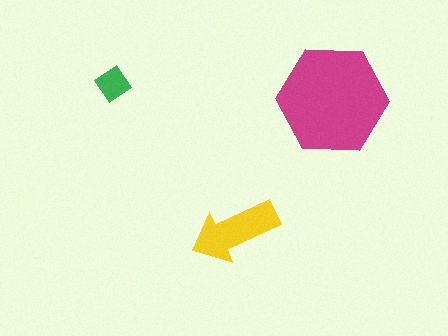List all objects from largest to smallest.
The magenta hexagon, the yellow arrow, the green diamond.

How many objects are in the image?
There are 3 objects in the image.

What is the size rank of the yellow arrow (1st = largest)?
2nd.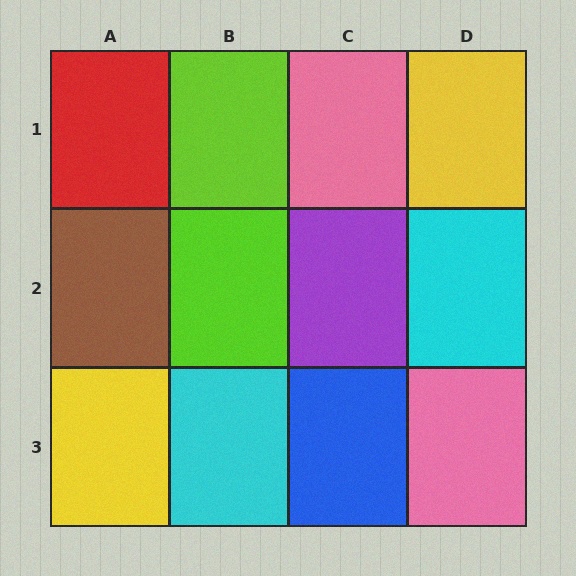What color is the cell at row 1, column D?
Yellow.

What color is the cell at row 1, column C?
Pink.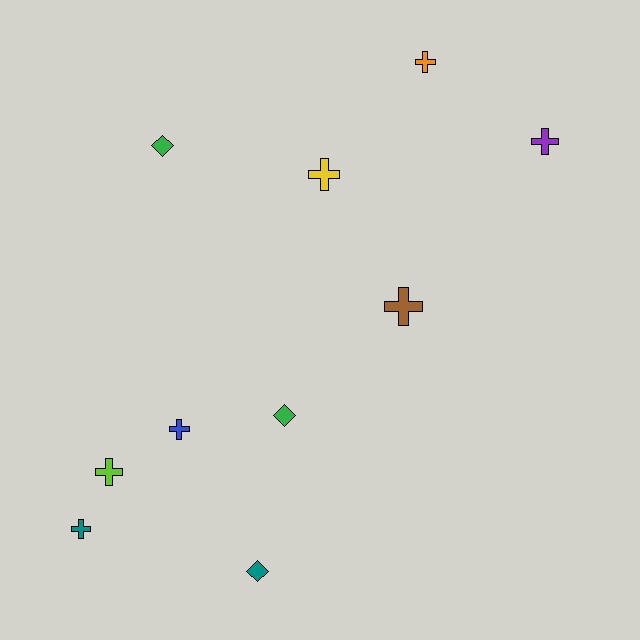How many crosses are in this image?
There are 7 crosses.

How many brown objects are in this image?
There is 1 brown object.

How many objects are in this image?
There are 10 objects.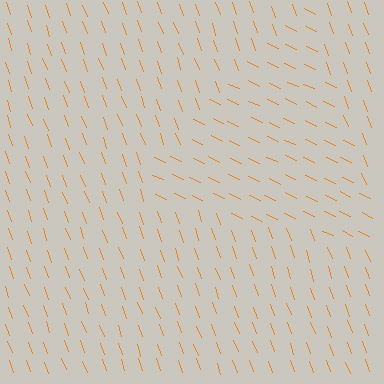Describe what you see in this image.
The image is filled with small orange line segments. A triangle region in the image has lines oriented differently from the surrounding lines, creating a visible texture boundary.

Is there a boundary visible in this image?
Yes, there is a texture boundary formed by a change in line orientation.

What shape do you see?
I see a triangle.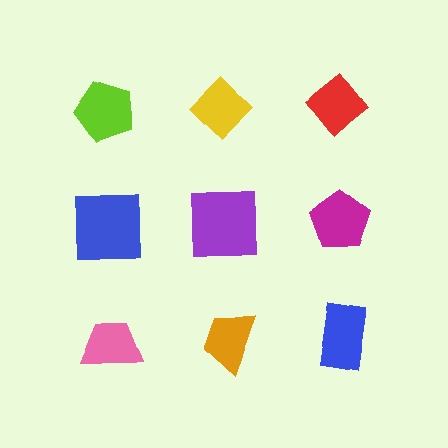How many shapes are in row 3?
3 shapes.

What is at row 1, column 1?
A lime pentagon.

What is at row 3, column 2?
An orange trapezoid.